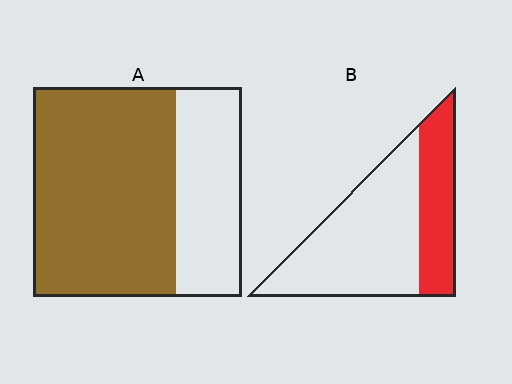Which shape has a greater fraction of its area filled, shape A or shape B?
Shape A.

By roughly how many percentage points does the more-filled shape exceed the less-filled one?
By roughly 35 percentage points (A over B).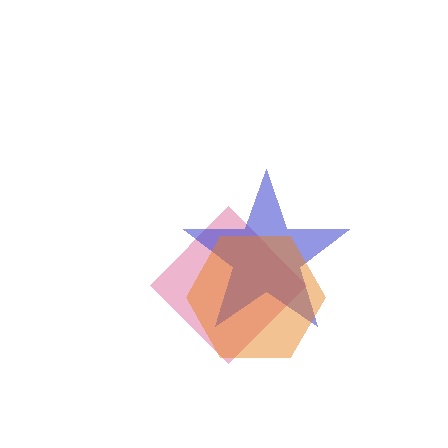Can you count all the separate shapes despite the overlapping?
Yes, there are 3 separate shapes.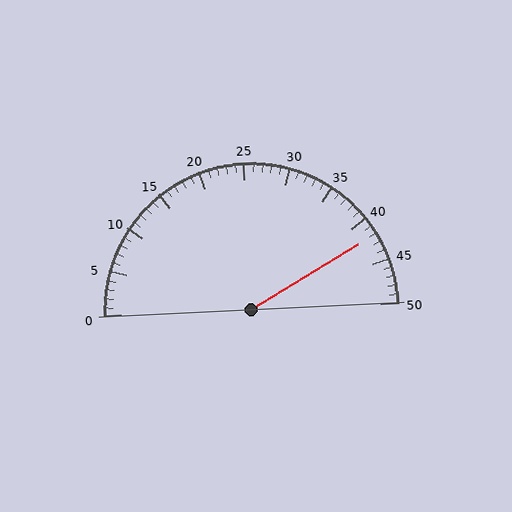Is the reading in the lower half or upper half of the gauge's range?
The reading is in the upper half of the range (0 to 50).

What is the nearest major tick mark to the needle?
The nearest major tick mark is 40.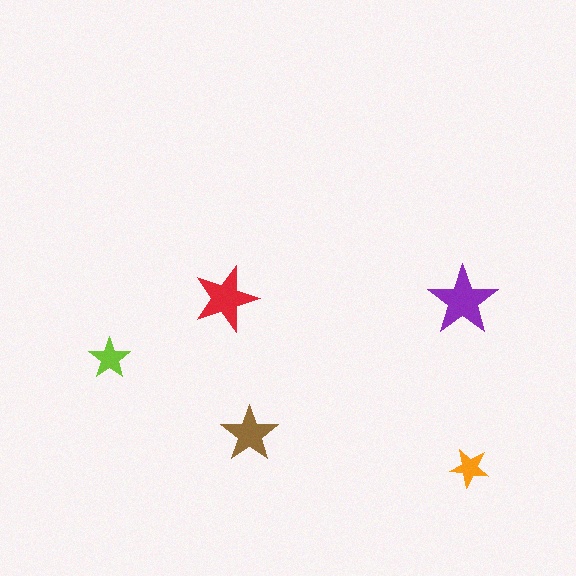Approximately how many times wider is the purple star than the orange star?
About 2 times wider.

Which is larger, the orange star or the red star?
The red one.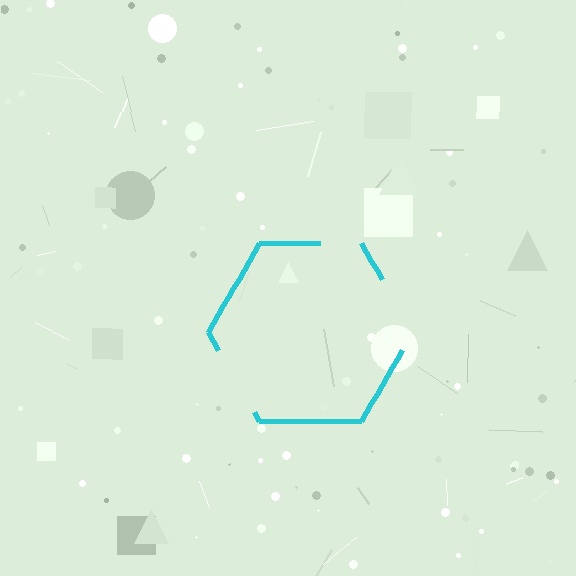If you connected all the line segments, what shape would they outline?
They would outline a hexagon.